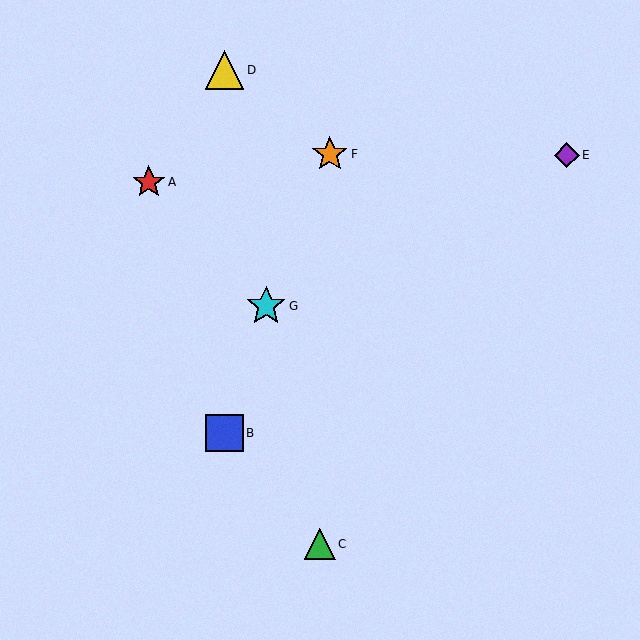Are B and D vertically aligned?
Yes, both are at x≈224.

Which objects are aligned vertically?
Objects B, D are aligned vertically.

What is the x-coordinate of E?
Object E is at x≈567.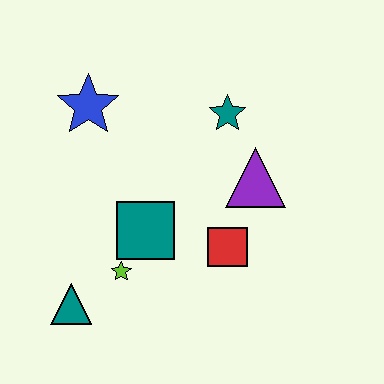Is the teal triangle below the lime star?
Yes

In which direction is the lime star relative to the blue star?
The lime star is below the blue star.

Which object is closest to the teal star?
The purple triangle is closest to the teal star.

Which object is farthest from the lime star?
The teal star is farthest from the lime star.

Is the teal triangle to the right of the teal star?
No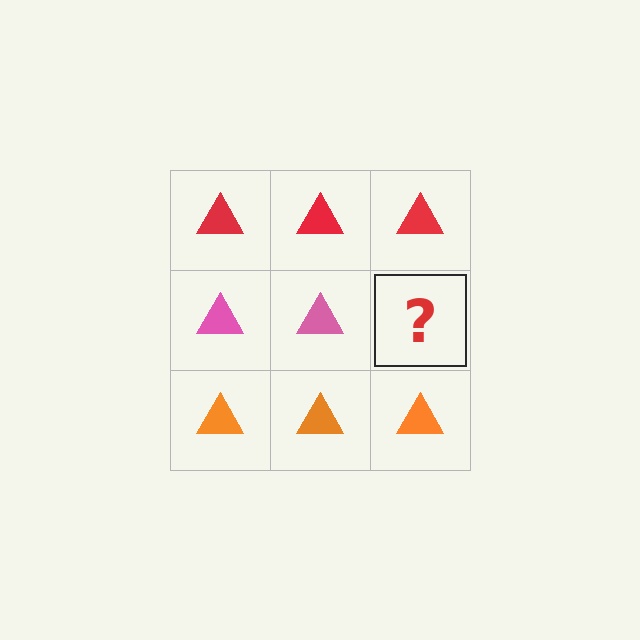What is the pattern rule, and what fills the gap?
The rule is that each row has a consistent color. The gap should be filled with a pink triangle.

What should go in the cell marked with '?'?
The missing cell should contain a pink triangle.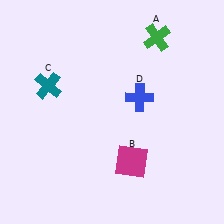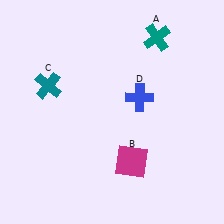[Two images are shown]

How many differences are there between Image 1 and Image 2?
There is 1 difference between the two images.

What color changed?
The cross (A) changed from green in Image 1 to teal in Image 2.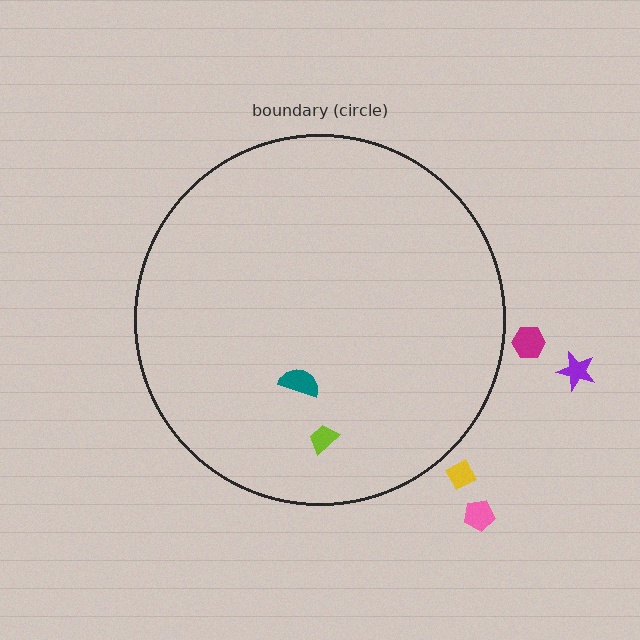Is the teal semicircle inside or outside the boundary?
Inside.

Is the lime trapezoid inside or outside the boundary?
Inside.